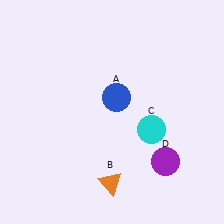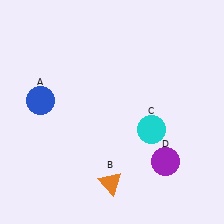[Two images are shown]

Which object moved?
The blue circle (A) moved left.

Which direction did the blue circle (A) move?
The blue circle (A) moved left.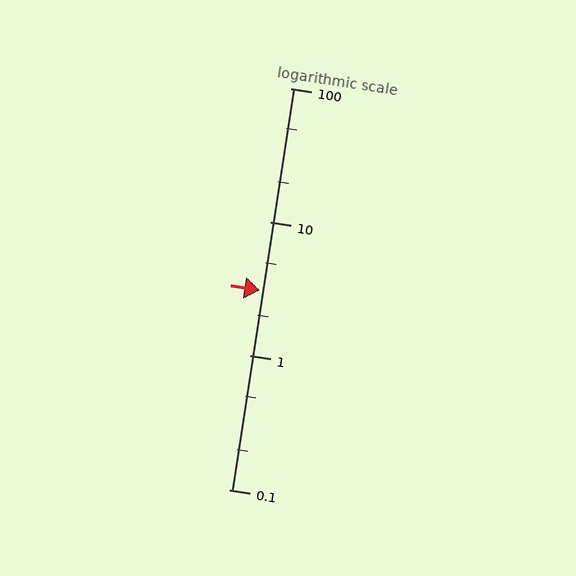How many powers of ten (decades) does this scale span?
The scale spans 3 decades, from 0.1 to 100.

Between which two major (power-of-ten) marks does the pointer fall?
The pointer is between 1 and 10.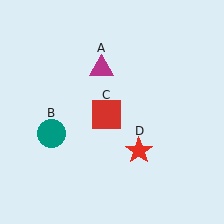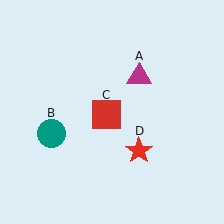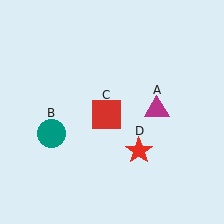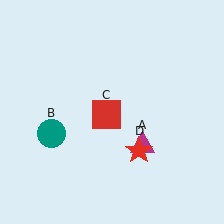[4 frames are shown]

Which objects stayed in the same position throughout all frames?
Teal circle (object B) and red square (object C) and red star (object D) remained stationary.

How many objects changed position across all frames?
1 object changed position: magenta triangle (object A).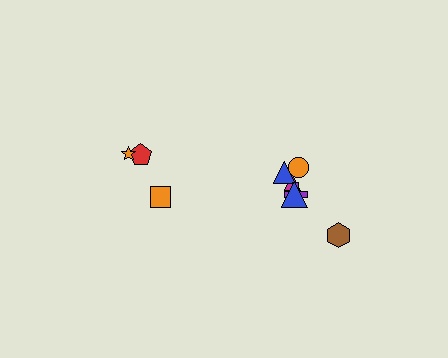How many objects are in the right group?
There are 6 objects.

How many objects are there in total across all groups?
There are 9 objects.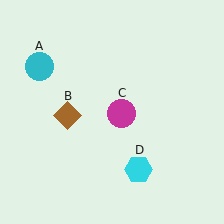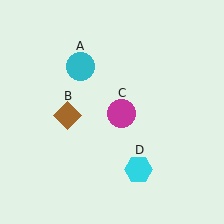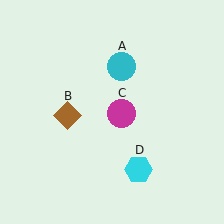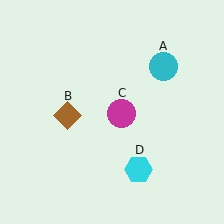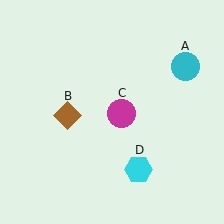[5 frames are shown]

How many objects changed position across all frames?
1 object changed position: cyan circle (object A).